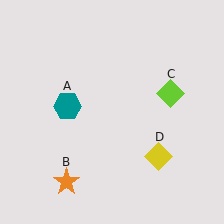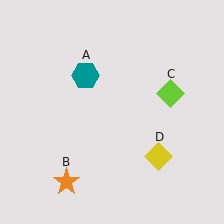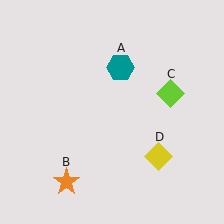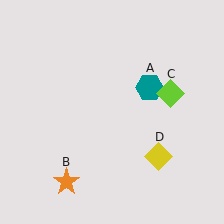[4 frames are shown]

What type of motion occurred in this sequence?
The teal hexagon (object A) rotated clockwise around the center of the scene.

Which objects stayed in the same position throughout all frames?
Orange star (object B) and lime diamond (object C) and yellow diamond (object D) remained stationary.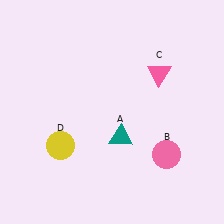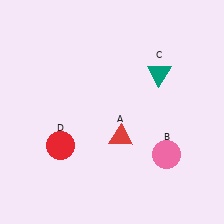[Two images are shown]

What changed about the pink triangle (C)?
In Image 1, C is pink. In Image 2, it changed to teal.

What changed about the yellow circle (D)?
In Image 1, D is yellow. In Image 2, it changed to red.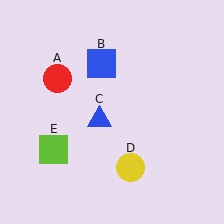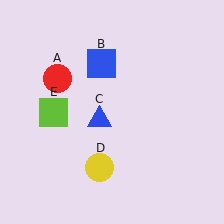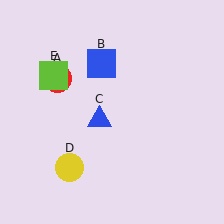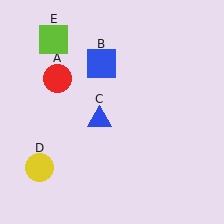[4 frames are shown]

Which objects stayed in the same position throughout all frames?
Red circle (object A) and blue square (object B) and blue triangle (object C) remained stationary.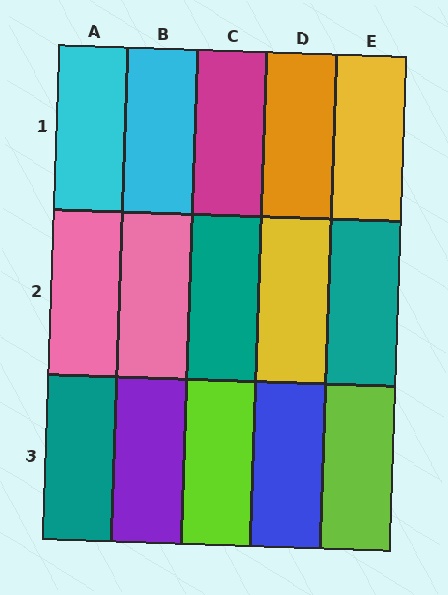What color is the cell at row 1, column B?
Cyan.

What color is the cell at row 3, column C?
Lime.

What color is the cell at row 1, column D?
Orange.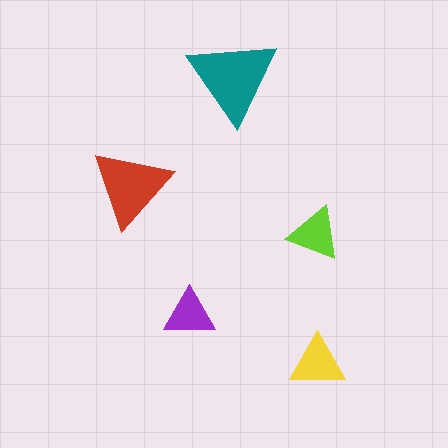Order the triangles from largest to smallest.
the teal one, the red one, the yellow one, the lime one, the purple one.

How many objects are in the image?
There are 5 objects in the image.